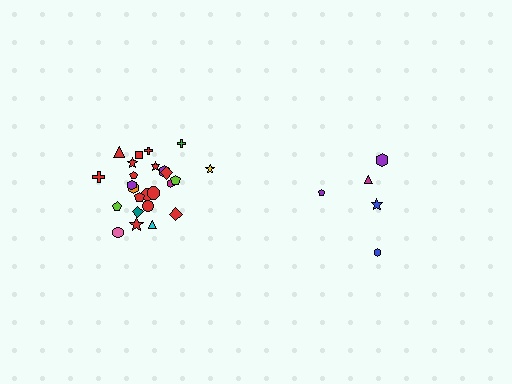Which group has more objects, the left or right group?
The left group.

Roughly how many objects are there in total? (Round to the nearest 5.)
Roughly 30 objects in total.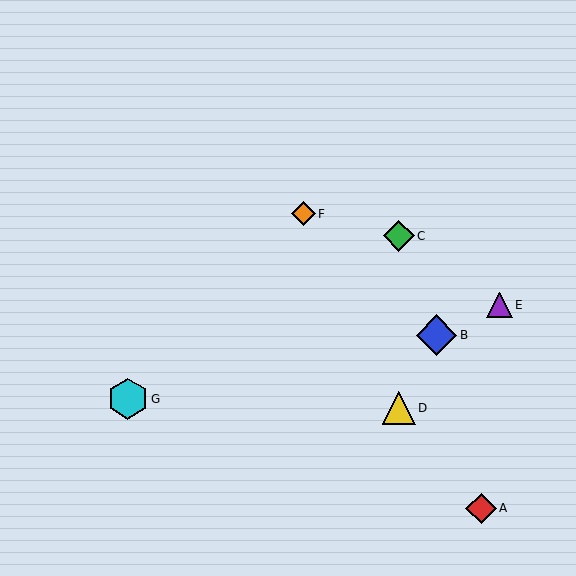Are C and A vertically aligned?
No, C is at x≈399 and A is at x≈481.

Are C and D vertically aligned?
Yes, both are at x≈399.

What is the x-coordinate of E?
Object E is at x≈500.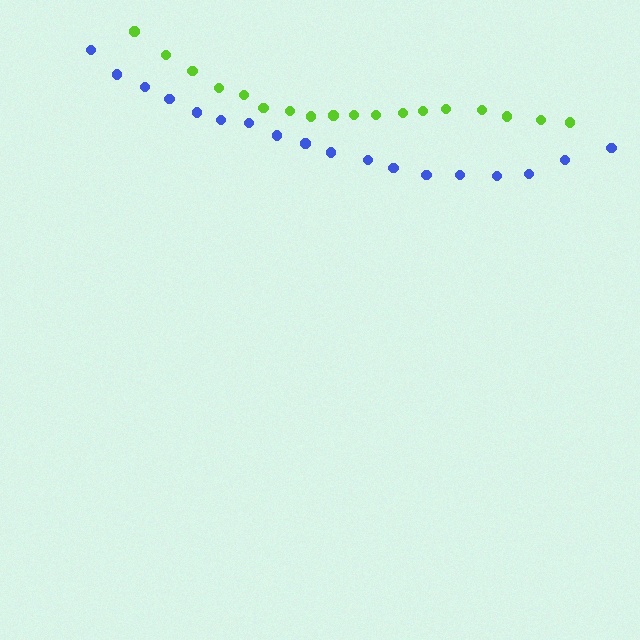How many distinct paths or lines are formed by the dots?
There are 2 distinct paths.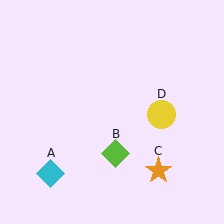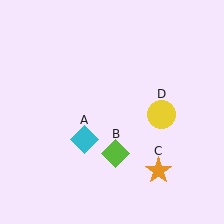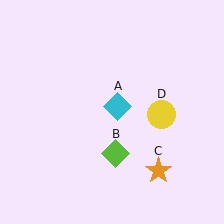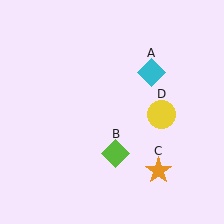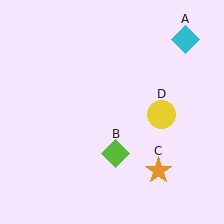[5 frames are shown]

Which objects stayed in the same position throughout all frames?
Lime diamond (object B) and orange star (object C) and yellow circle (object D) remained stationary.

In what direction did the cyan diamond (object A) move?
The cyan diamond (object A) moved up and to the right.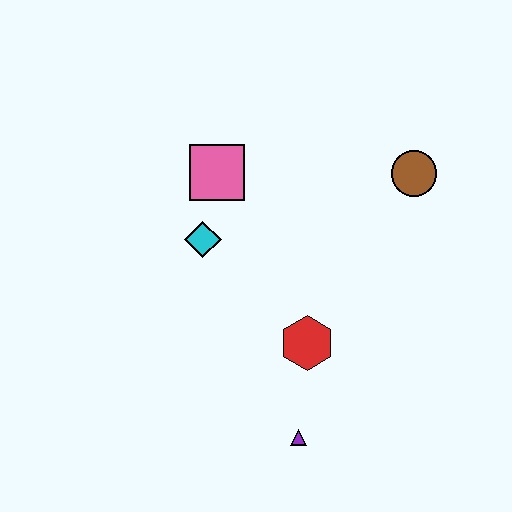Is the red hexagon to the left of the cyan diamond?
No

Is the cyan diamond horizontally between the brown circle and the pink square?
No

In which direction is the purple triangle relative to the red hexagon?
The purple triangle is below the red hexagon.